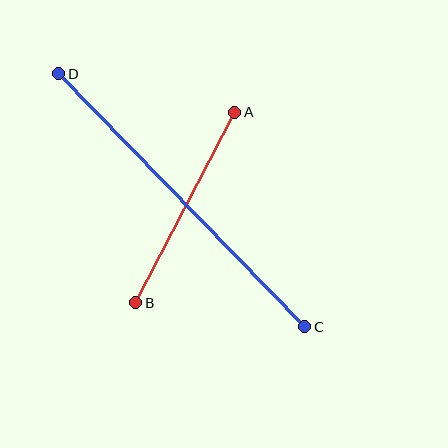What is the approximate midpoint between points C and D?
The midpoint is at approximately (182, 200) pixels.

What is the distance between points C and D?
The distance is approximately 353 pixels.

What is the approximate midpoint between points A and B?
The midpoint is at approximately (185, 208) pixels.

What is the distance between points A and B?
The distance is approximately 214 pixels.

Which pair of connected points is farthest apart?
Points C and D are farthest apart.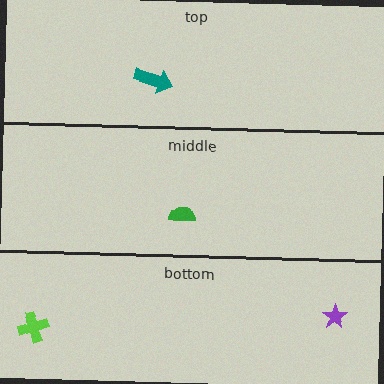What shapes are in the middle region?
The green semicircle.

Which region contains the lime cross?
The bottom region.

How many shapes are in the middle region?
1.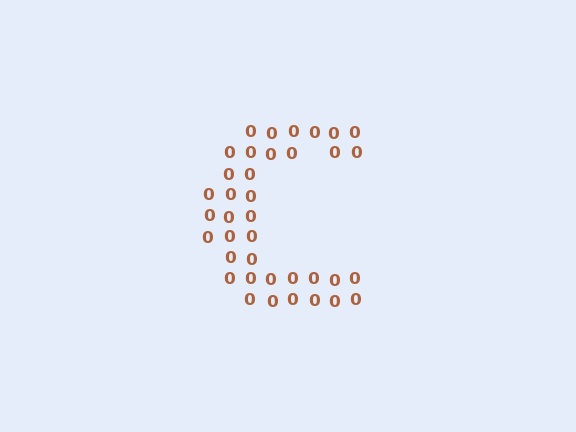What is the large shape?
The large shape is the letter C.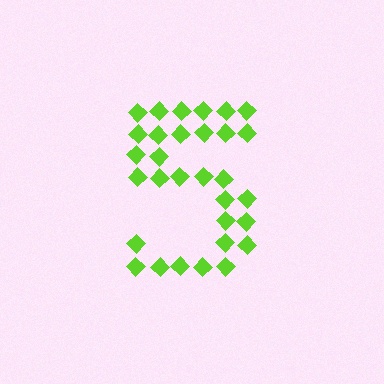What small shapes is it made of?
It is made of small diamonds.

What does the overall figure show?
The overall figure shows the digit 5.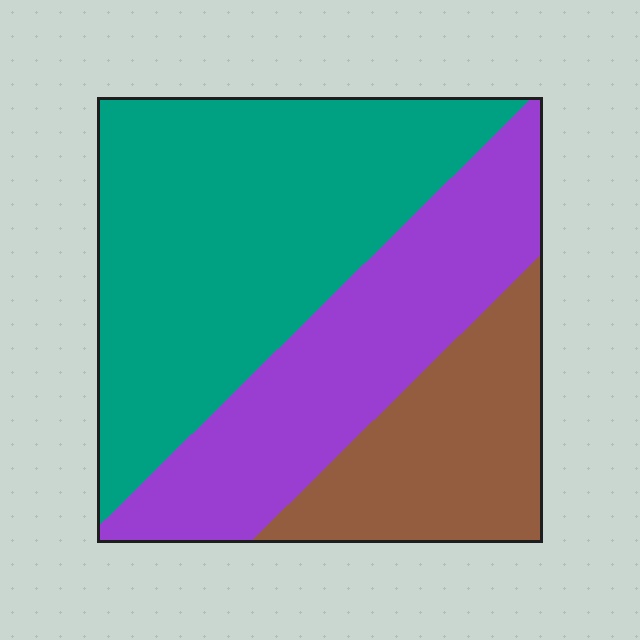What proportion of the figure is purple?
Purple takes up about one third (1/3) of the figure.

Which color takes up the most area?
Teal, at roughly 45%.